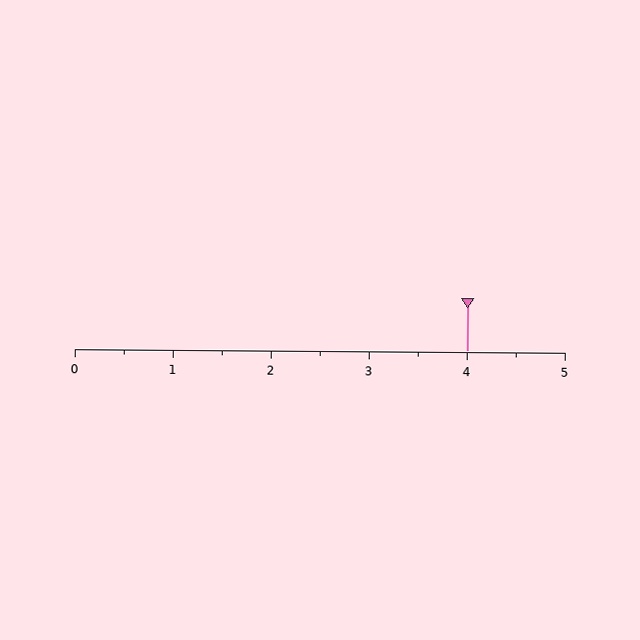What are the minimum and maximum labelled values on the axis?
The axis runs from 0 to 5.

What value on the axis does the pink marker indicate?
The marker indicates approximately 4.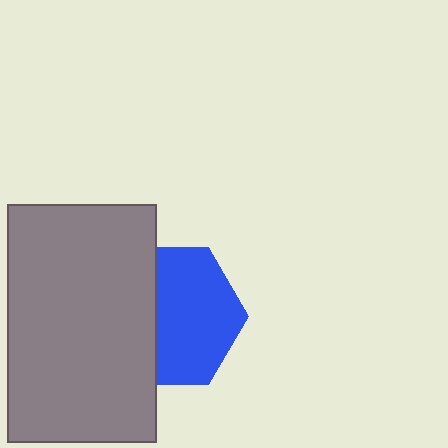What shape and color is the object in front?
The object in front is a gray rectangle.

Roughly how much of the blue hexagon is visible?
About half of it is visible (roughly 60%).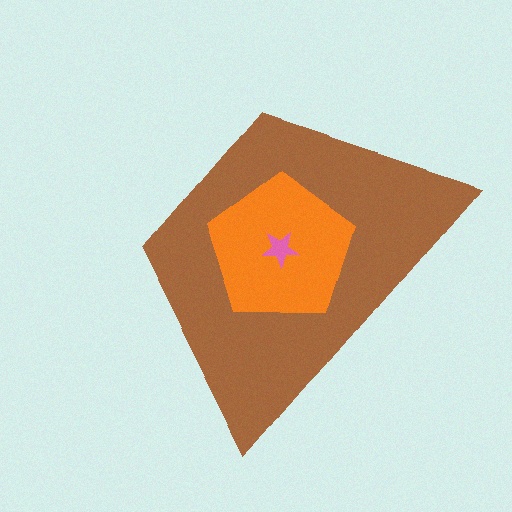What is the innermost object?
The pink star.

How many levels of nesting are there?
3.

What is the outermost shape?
The brown trapezoid.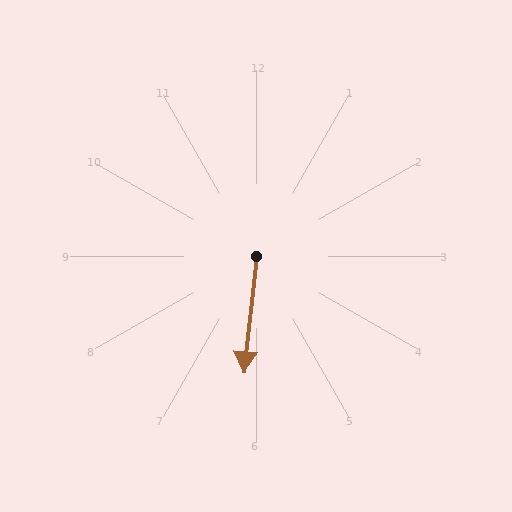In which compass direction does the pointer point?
South.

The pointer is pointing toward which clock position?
Roughly 6 o'clock.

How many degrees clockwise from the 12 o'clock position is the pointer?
Approximately 186 degrees.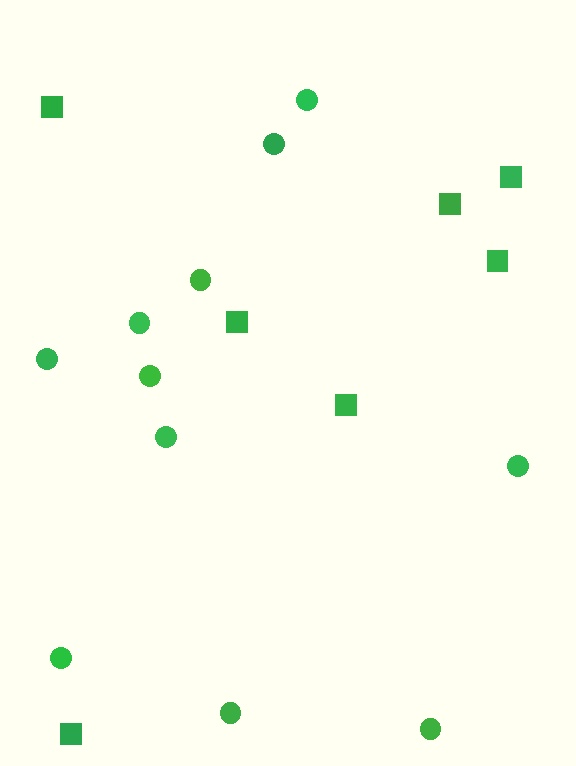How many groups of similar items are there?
There are 2 groups: one group of squares (7) and one group of circles (11).